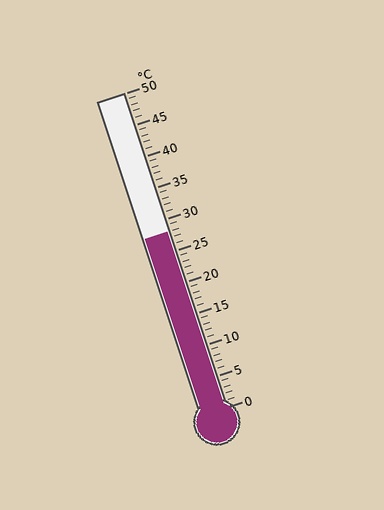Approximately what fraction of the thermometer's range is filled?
The thermometer is filled to approximately 55% of its range.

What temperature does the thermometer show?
The thermometer shows approximately 28°C.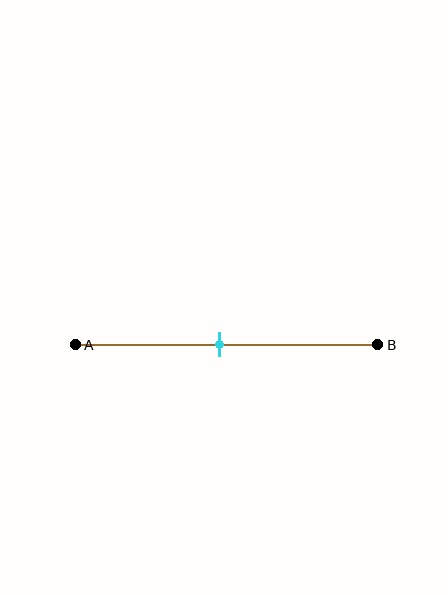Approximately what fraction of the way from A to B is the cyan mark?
The cyan mark is approximately 50% of the way from A to B.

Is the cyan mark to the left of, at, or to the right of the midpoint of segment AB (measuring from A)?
The cyan mark is approximately at the midpoint of segment AB.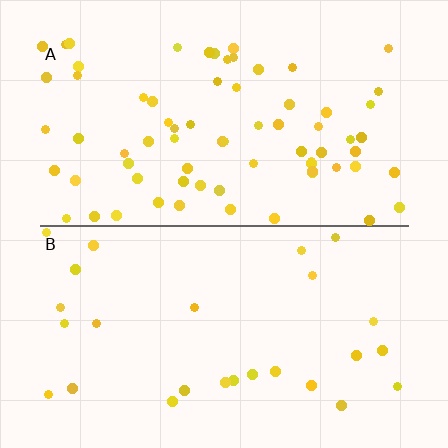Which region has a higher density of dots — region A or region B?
A (the top).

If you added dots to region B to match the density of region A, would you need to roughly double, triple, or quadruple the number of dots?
Approximately triple.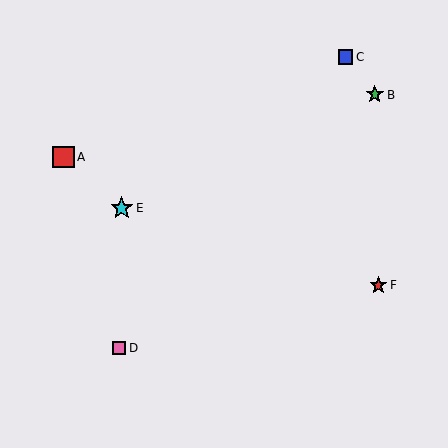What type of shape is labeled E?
Shape E is a cyan star.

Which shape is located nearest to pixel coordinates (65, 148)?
The red square (labeled A) at (64, 157) is nearest to that location.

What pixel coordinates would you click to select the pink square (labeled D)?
Click at (119, 348) to select the pink square D.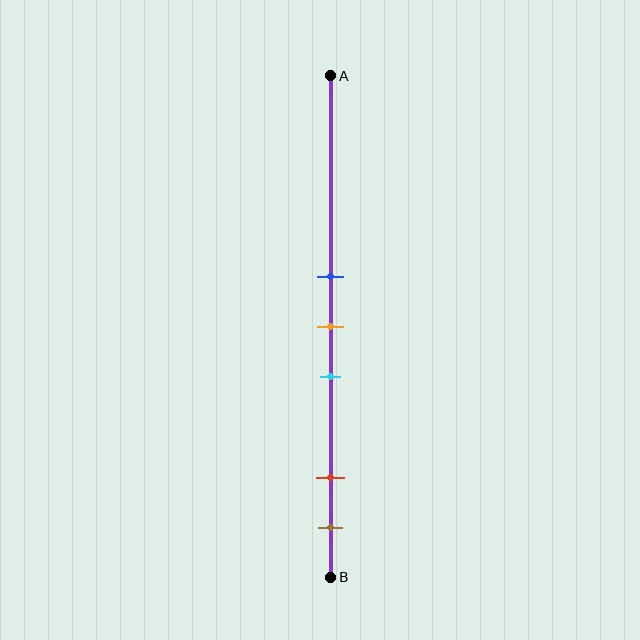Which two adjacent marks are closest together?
The blue and orange marks are the closest adjacent pair.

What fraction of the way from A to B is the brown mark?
The brown mark is approximately 90% (0.9) of the way from A to B.